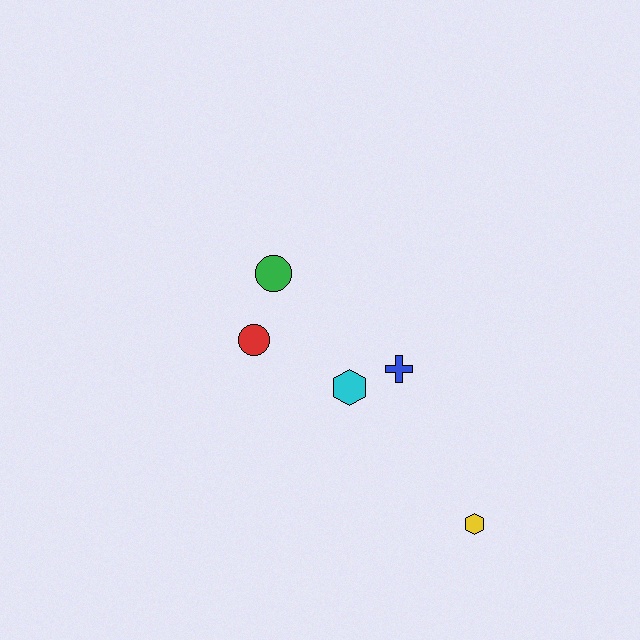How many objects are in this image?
There are 5 objects.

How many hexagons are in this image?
There are 2 hexagons.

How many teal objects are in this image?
There are no teal objects.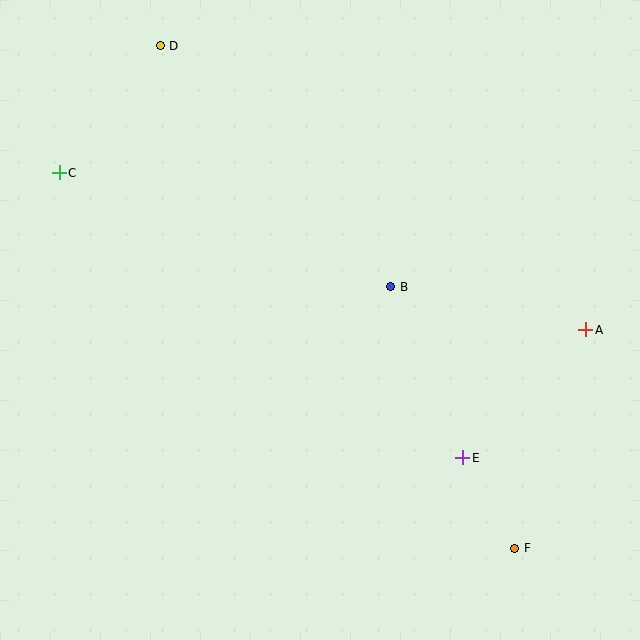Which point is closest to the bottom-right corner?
Point F is closest to the bottom-right corner.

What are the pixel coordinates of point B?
Point B is at (391, 287).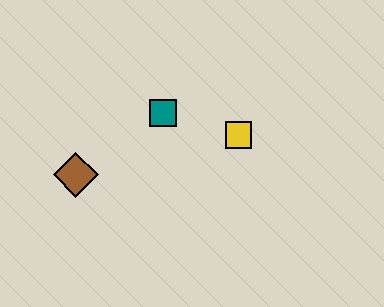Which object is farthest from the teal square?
The brown diamond is farthest from the teal square.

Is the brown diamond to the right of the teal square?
No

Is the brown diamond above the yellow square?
No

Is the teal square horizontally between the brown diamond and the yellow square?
Yes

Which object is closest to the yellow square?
The teal square is closest to the yellow square.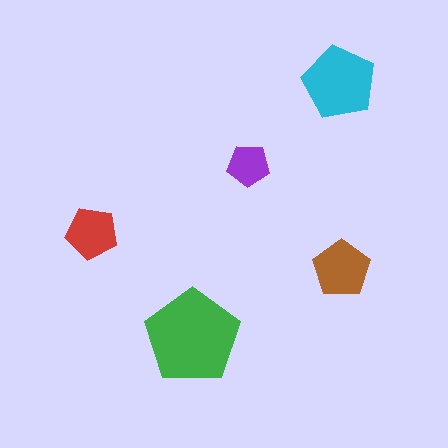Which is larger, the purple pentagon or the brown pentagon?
The brown one.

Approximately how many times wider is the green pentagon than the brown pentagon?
About 1.5 times wider.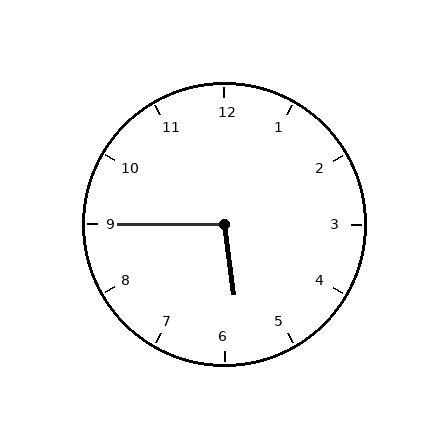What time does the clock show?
5:45.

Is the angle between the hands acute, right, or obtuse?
It is obtuse.